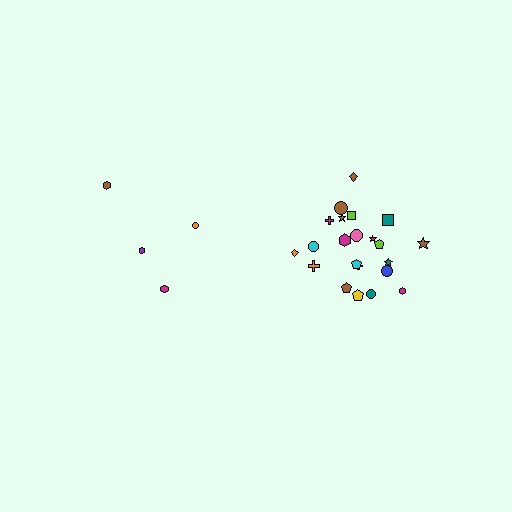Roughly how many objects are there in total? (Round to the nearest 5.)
Roughly 25 objects in total.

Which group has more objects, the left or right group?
The right group.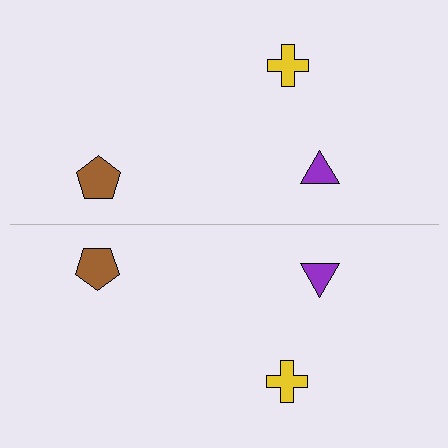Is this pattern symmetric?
Yes, this pattern has bilateral (reflection) symmetry.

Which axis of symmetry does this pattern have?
The pattern has a horizontal axis of symmetry running through the center of the image.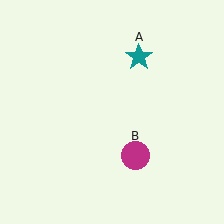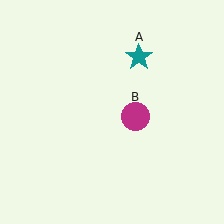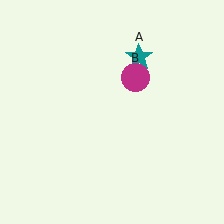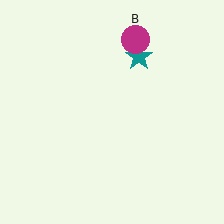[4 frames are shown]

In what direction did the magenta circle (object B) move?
The magenta circle (object B) moved up.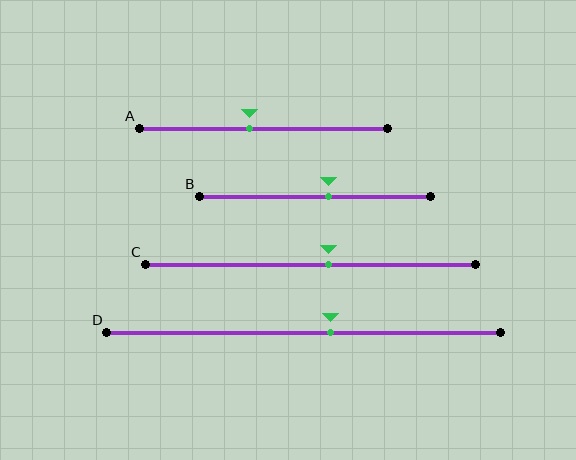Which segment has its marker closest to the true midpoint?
Segment C has its marker closest to the true midpoint.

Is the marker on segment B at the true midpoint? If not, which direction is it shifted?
No, the marker on segment B is shifted to the right by about 6% of the segment length.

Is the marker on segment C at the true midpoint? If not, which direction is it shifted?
No, the marker on segment C is shifted to the right by about 5% of the segment length.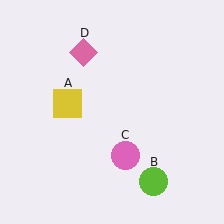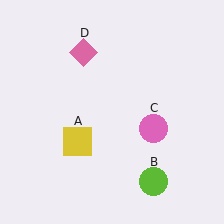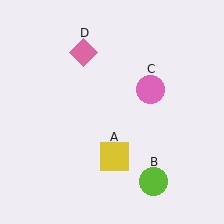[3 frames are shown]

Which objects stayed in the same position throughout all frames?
Lime circle (object B) and pink diamond (object D) remained stationary.